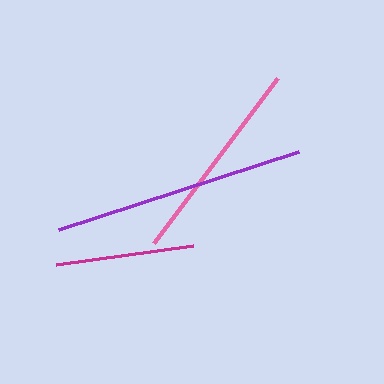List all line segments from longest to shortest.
From longest to shortest: purple, pink, magenta.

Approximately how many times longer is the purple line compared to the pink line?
The purple line is approximately 1.2 times the length of the pink line.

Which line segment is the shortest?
The magenta line is the shortest at approximately 139 pixels.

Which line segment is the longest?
The purple line is the longest at approximately 252 pixels.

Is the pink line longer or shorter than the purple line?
The purple line is longer than the pink line.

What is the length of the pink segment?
The pink segment is approximately 206 pixels long.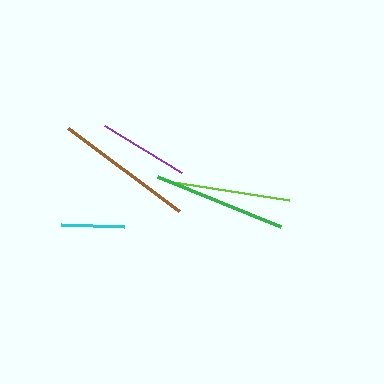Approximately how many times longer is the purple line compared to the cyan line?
The purple line is approximately 1.4 times the length of the cyan line.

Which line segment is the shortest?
The cyan line is the shortest at approximately 63 pixels.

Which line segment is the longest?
The brown line is the longest at approximately 139 pixels.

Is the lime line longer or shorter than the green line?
The green line is longer than the lime line.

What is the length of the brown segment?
The brown segment is approximately 139 pixels long.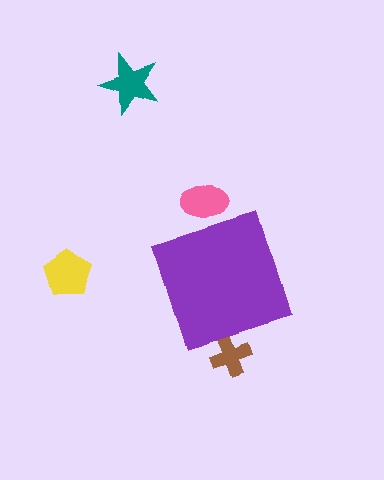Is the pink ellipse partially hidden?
Yes, the pink ellipse is partially hidden behind the purple diamond.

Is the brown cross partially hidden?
Yes, the brown cross is partially hidden behind the purple diamond.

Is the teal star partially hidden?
No, the teal star is fully visible.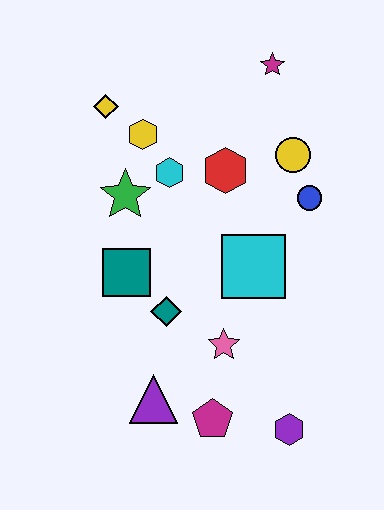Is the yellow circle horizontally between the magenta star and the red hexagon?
No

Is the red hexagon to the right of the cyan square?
No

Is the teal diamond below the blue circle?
Yes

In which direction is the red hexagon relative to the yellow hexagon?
The red hexagon is to the right of the yellow hexagon.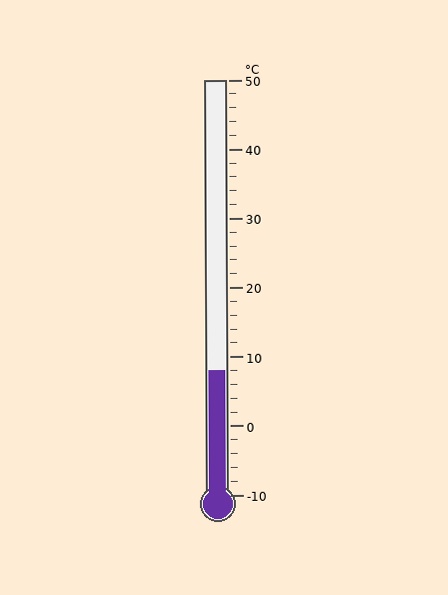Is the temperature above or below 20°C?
The temperature is below 20°C.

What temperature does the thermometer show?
The thermometer shows approximately 8°C.